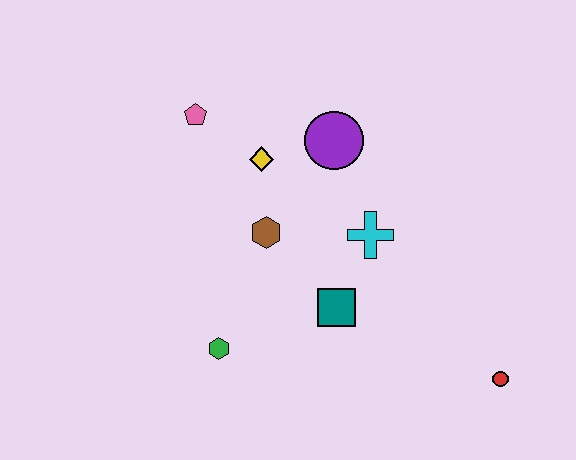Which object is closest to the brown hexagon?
The yellow diamond is closest to the brown hexagon.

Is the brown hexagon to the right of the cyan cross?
No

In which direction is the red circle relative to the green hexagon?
The red circle is to the right of the green hexagon.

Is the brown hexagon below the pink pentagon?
Yes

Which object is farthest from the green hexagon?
The red circle is farthest from the green hexagon.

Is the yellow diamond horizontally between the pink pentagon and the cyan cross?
Yes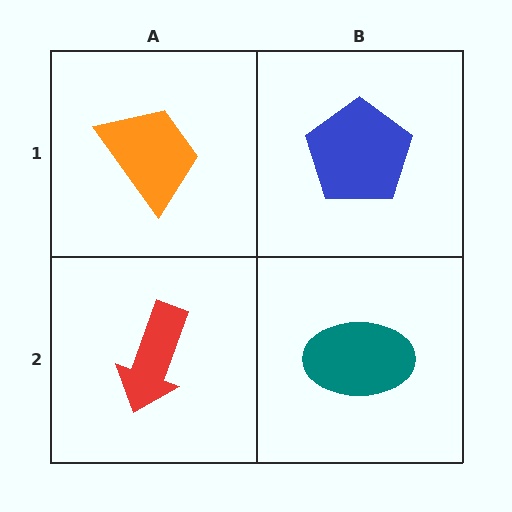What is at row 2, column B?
A teal ellipse.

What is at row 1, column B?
A blue pentagon.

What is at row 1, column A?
An orange trapezoid.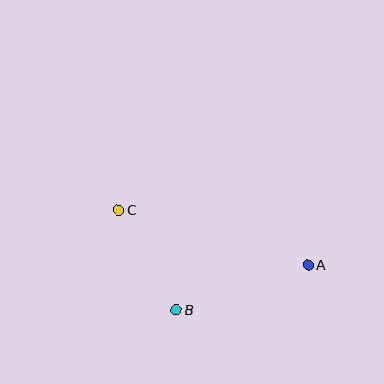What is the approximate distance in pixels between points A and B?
The distance between A and B is approximately 139 pixels.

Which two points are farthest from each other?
Points A and C are farthest from each other.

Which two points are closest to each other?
Points B and C are closest to each other.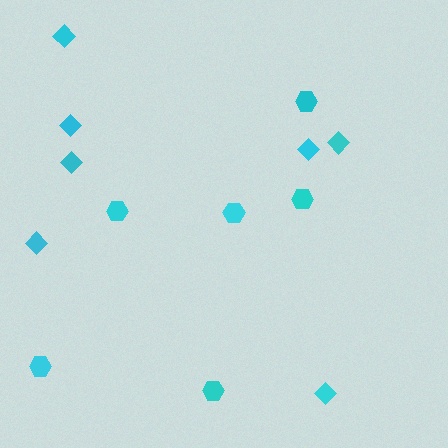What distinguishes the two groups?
There are 2 groups: one group of hexagons (6) and one group of diamonds (7).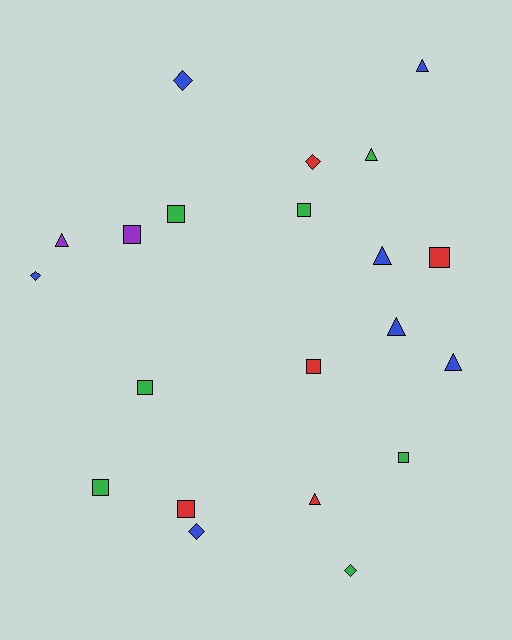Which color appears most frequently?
Green, with 7 objects.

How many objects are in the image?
There are 21 objects.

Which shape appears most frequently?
Square, with 9 objects.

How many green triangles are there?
There is 1 green triangle.